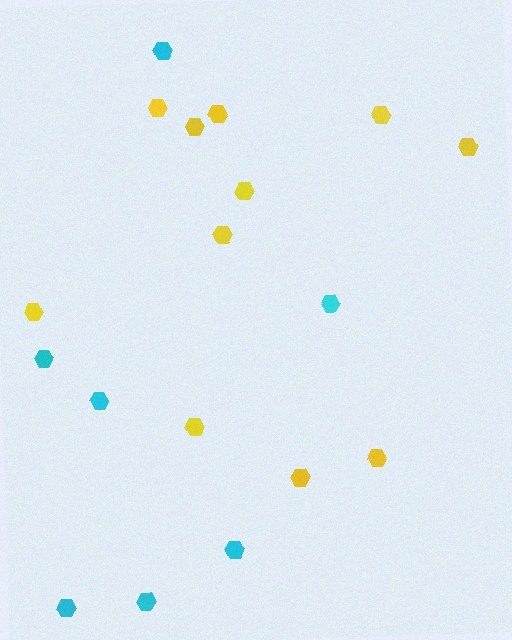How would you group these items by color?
There are 2 groups: one group of yellow hexagons (11) and one group of cyan hexagons (7).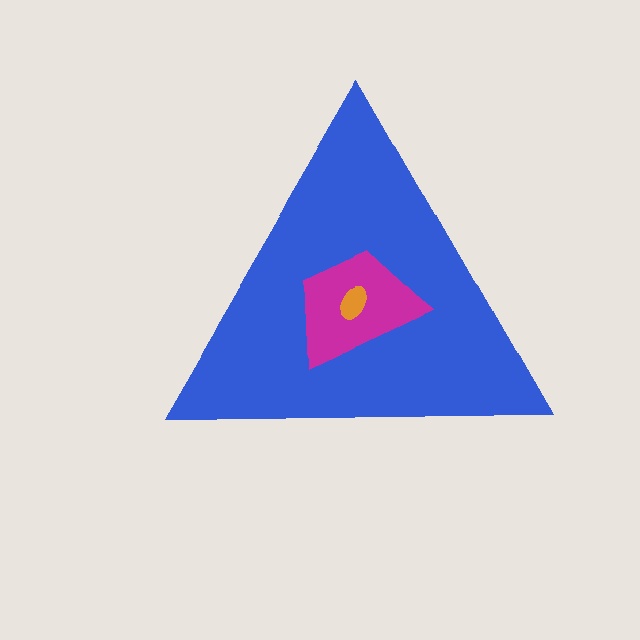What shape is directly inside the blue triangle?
The magenta trapezoid.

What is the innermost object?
The orange ellipse.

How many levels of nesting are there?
3.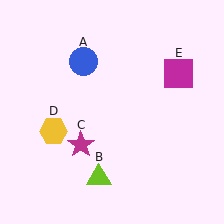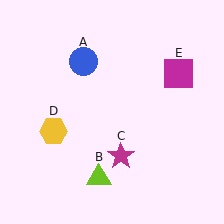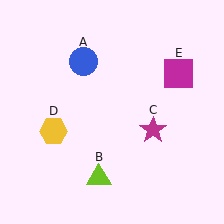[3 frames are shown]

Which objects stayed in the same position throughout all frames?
Blue circle (object A) and lime triangle (object B) and yellow hexagon (object D) and magenta square (object E) remained stationary.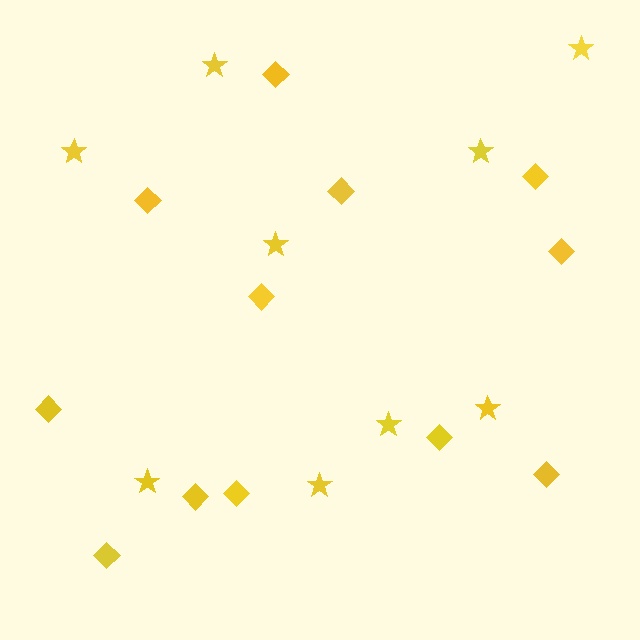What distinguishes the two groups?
There are 2 groups: one group of diamonds (12) and one group of stars (9).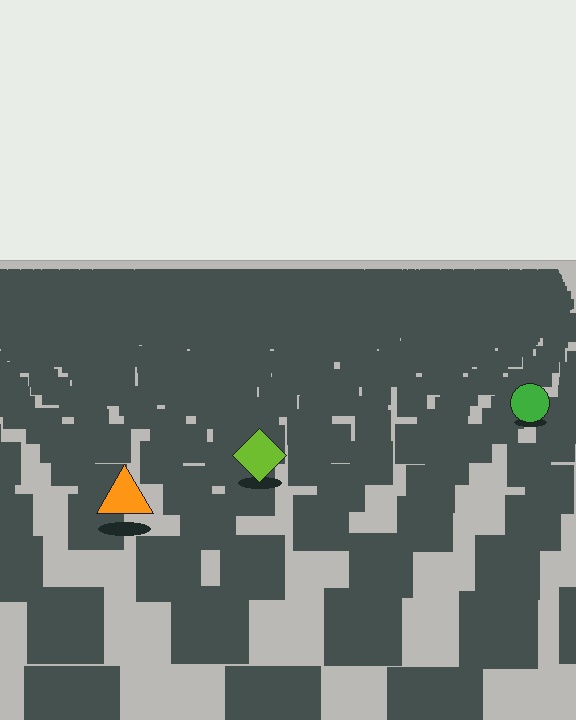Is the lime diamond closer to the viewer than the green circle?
Yes. The lime diamond is closer — you can tell from the texture gradient: the ground texture is coarser near it.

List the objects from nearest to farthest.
From nearest to farthest: the orange triangle, the lime diamond, the green circle.